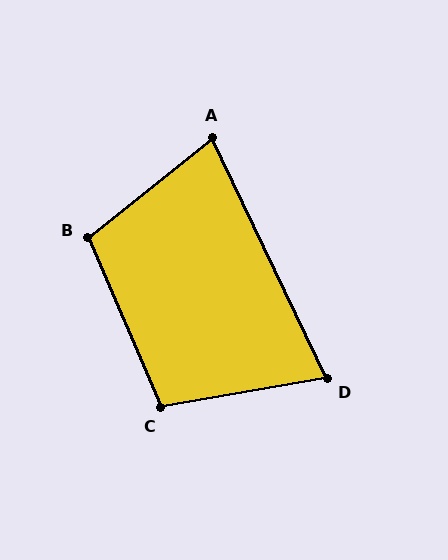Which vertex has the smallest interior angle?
D, at approximately 74 degrees.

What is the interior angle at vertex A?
Approximately 77 degrees (acute).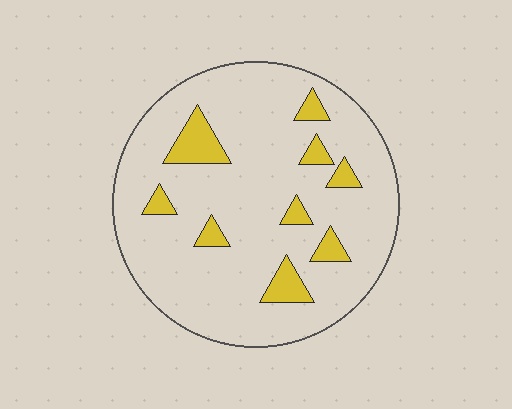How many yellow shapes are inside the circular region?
9.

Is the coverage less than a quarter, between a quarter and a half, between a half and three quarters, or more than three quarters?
Less than a quarter.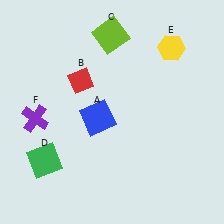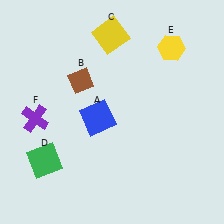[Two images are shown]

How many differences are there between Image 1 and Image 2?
There are 2 differences between the two images.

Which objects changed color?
B changed from red to brown. C changed from lime to yellow.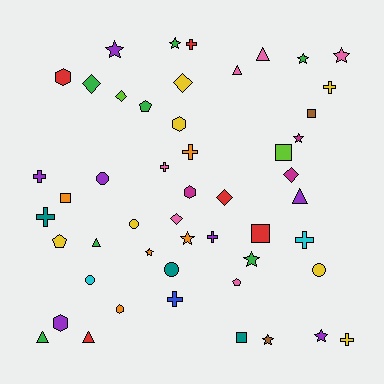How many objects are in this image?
There are 50 objects.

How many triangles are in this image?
There are 6 triangles.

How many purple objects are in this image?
There are 7 purple objects.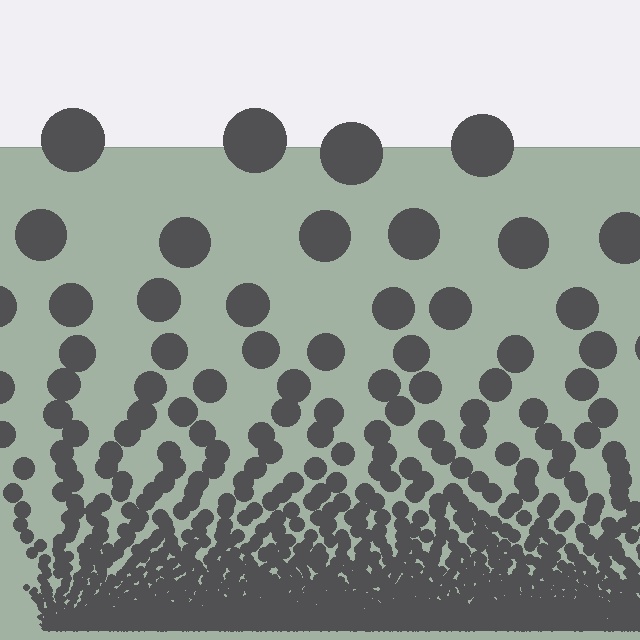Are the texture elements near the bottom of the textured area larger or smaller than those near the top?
Smaller. The gradient is inverted — elements near the bottom are smaller and denser.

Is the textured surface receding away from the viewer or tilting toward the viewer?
The surface appears to tilt toward the viewer. Texture elements get larger and sparser toward the top.